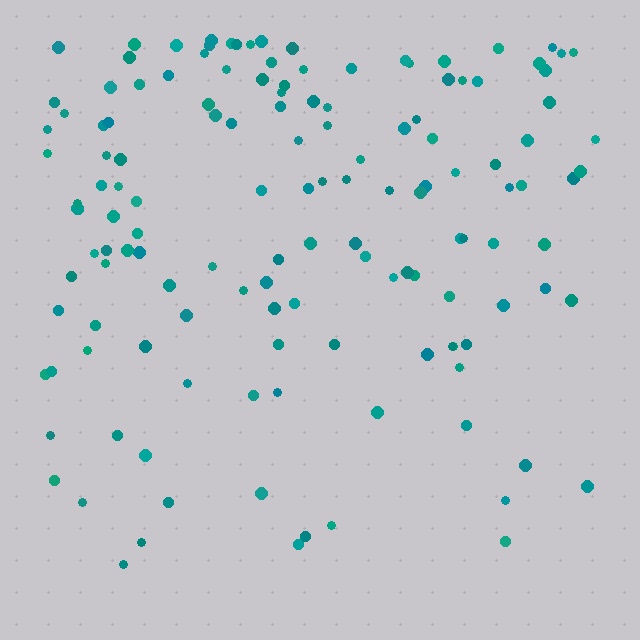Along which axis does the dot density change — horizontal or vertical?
Vertical.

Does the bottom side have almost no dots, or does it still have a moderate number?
Still a moderate number, just noticeably fewer than the top.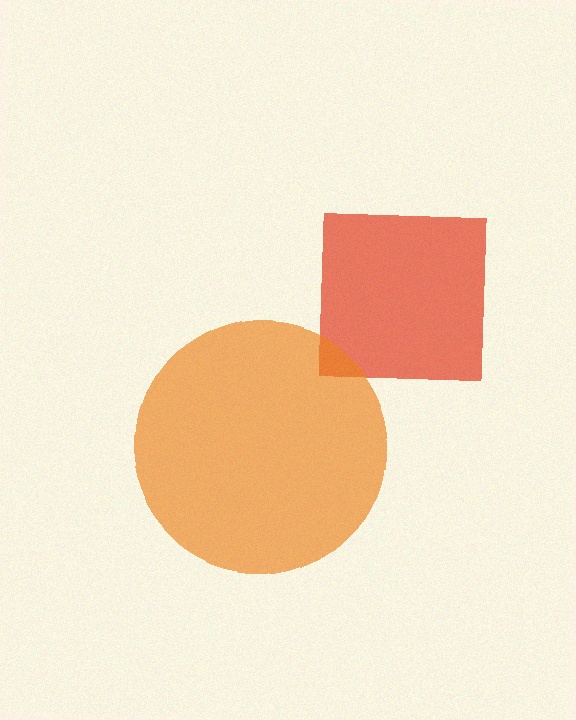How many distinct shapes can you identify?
There are 2 distinct shapes: a red square, an orange circle.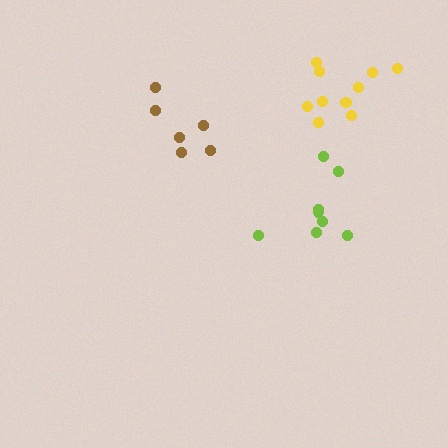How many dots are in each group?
Group 1: 8 dots, Group 2: 10 dots, Group 3: 6 dots (24 total).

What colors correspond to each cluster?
The clusters are colored: lime, yellow, brown.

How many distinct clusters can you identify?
There are 3 distinct clusters.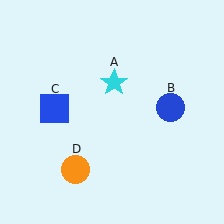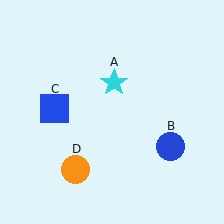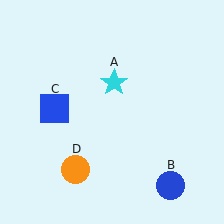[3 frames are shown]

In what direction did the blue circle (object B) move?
The blue circle (object B) moved down.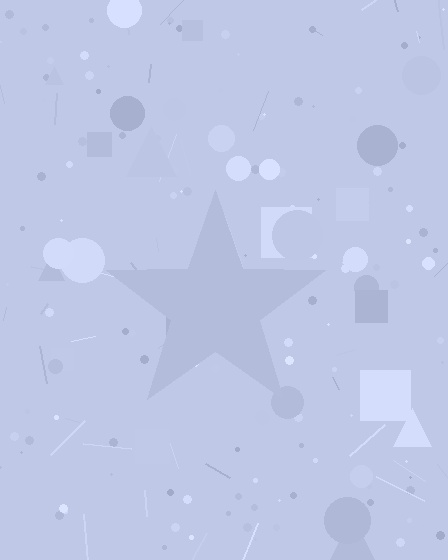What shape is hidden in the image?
A star is hidden in the image.